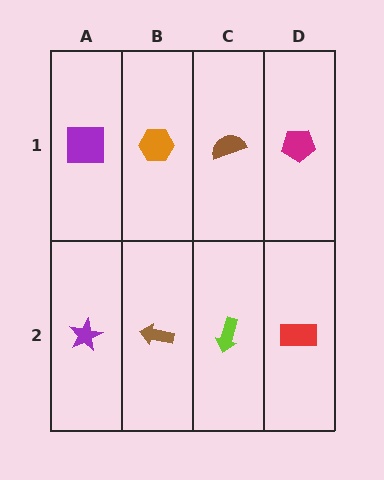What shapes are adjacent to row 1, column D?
A red rectangle (row 2, column D), a brown semicircle (row 1, column C).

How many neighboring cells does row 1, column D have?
2.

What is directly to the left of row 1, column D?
A brown semicircle.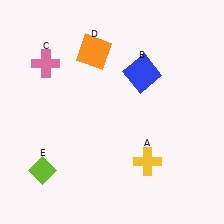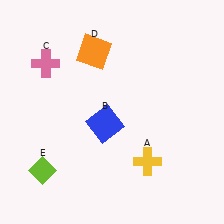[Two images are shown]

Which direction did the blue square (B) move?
The blue square (B) moved down.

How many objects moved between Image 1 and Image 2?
1 object moved between the two images.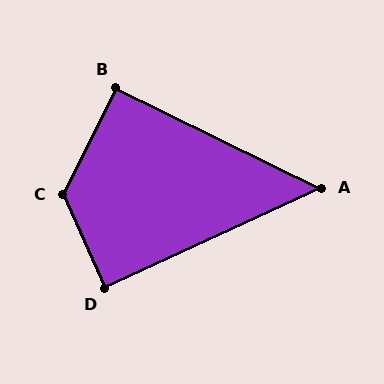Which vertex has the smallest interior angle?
A, at approximately 51 degrees.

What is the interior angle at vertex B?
Approximately 90 degrees (approximately right).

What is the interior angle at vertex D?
Approximately 90 degrees (approximately right).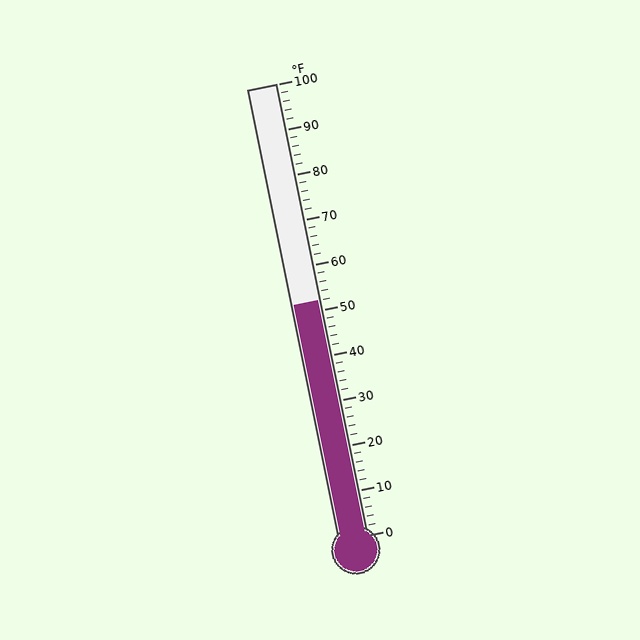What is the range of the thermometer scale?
The thermometer scale ranges from 0°F to 100°F.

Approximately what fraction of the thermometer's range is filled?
The thermometer is filled to approximately 50% of its range.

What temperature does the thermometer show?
The thermometer shows approximately 52°F.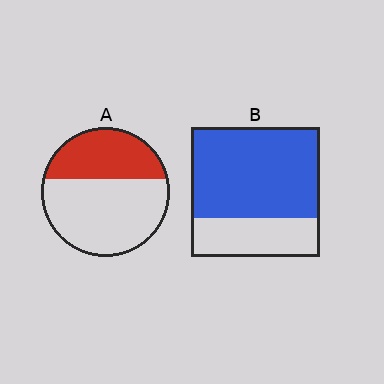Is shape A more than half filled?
No.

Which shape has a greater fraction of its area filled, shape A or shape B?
Shape B.